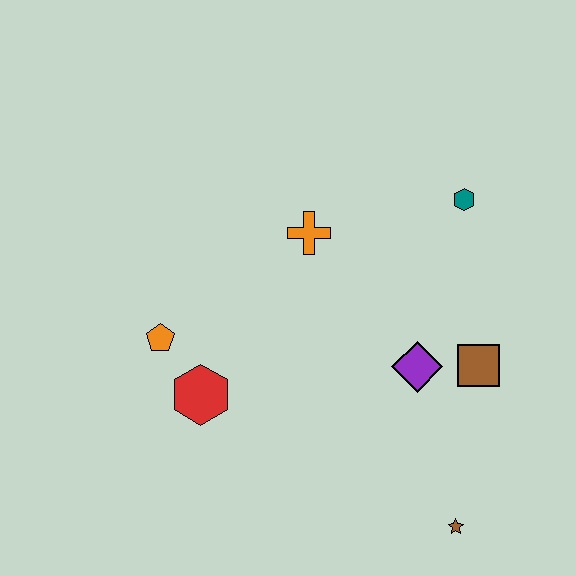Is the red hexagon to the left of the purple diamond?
Yes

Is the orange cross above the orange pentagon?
Yes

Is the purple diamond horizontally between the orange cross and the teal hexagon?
Yes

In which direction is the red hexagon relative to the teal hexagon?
The red hexagon is to the left of the teal hexagon.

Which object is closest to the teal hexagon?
The orange cross is closest to the teal hexagon.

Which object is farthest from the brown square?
The orange pentagon is farthest from the brown square.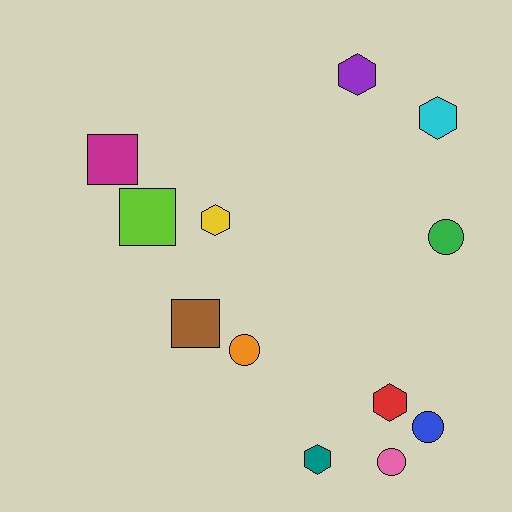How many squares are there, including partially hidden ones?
There are 3 squares.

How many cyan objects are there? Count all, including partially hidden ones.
There is 1 cyan object.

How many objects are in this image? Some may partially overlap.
There are 12 objects.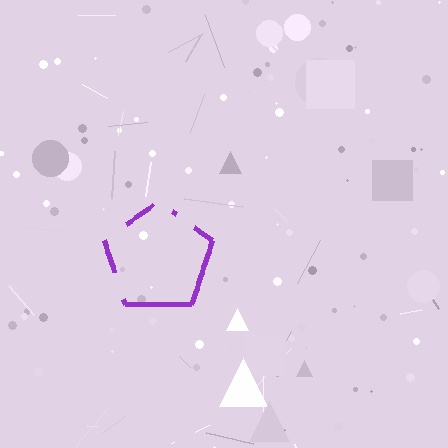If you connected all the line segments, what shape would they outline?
They would outline a pentagon.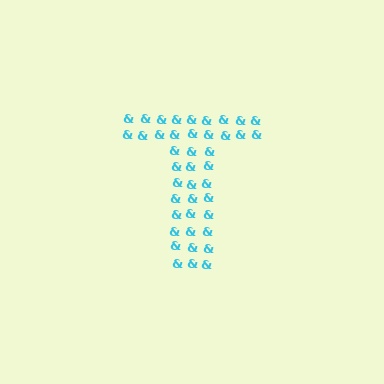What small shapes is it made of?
It is made of small ampersands.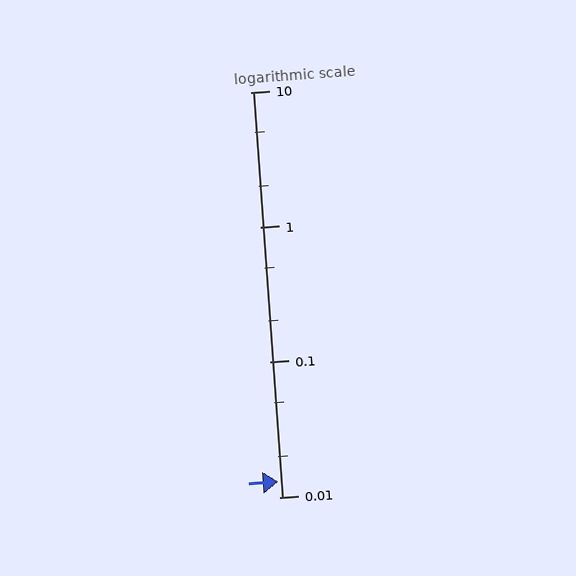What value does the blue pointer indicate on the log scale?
The pointer indicates approximately 0.013.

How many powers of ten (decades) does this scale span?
The scale spans 3 decades, from 0.01 to 10.